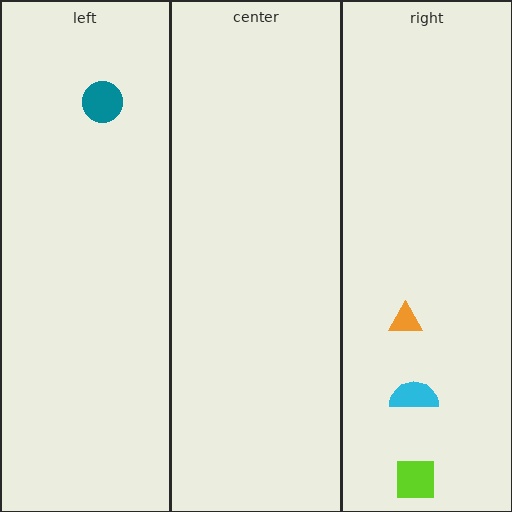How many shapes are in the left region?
1.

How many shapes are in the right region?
3.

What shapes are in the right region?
The lime square, the cyan semicircle, the orange triangle.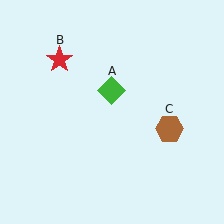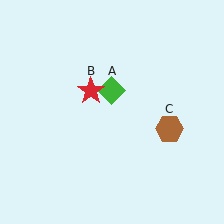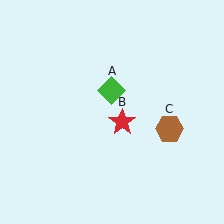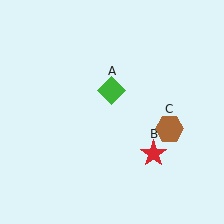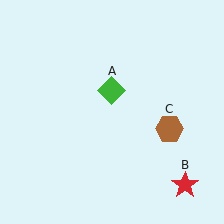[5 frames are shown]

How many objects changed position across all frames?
1 object changed position: red star (object B).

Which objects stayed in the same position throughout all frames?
Green diamond (object A) and brown hexagon (object C) remained stationary.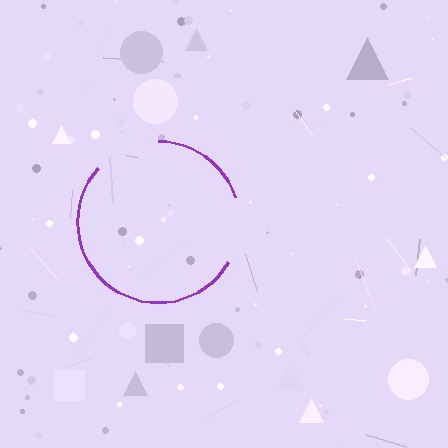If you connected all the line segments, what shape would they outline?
They would outline a circle.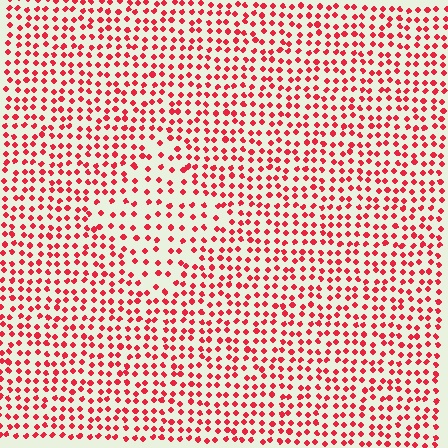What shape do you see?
I see a diamond.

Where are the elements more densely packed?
The elements are more densely packed outside the diamond boundary.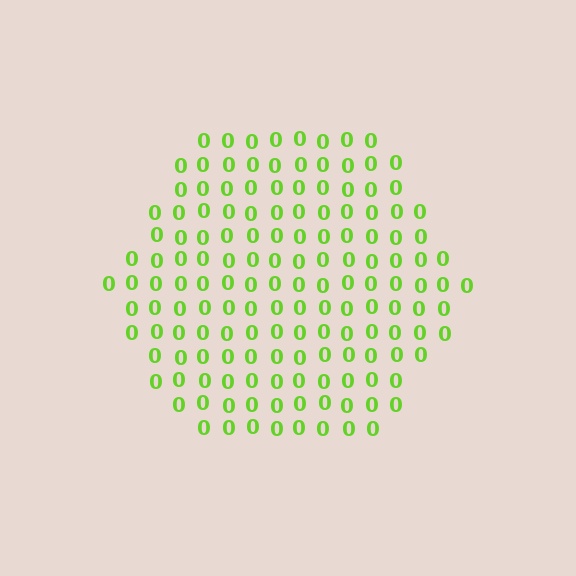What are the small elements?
The small elements are digit 0's.